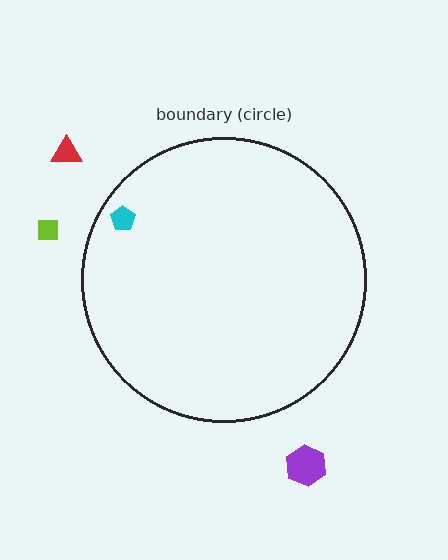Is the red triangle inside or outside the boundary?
Outside.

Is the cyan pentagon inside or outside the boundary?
Inside.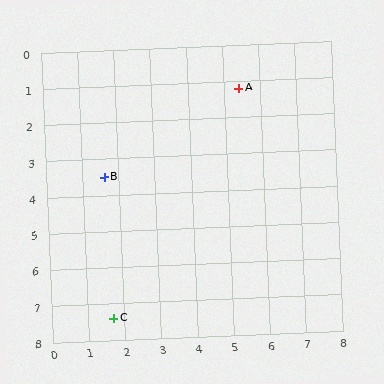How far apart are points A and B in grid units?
Points A and B are about 4.4 grid units apart.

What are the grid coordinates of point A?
Point A is at approximately (5.4, 1.2).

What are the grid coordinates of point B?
Point B is at approximately (1.6, 3.5).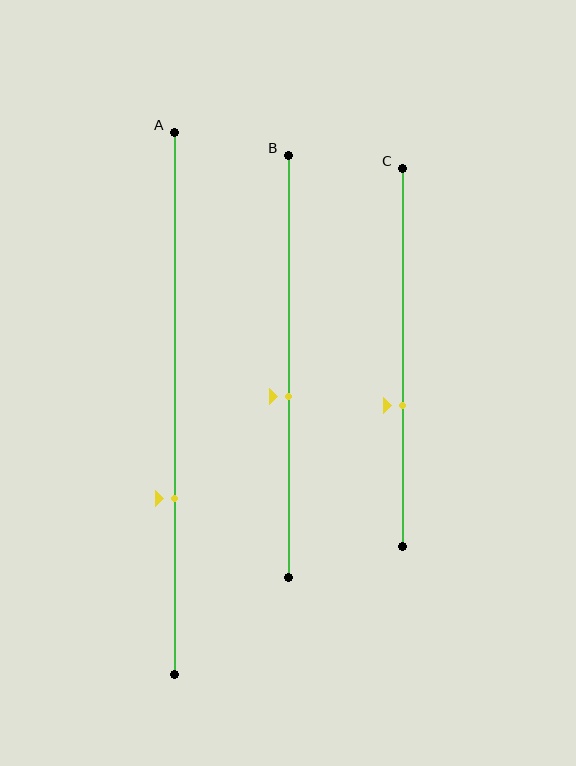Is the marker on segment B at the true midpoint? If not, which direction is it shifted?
No, the marker on segment B is shifted downward by about 7% of the segment length.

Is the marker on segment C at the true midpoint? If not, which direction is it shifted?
No, the marker on segment C is shifted downward by about 13% of the segment length.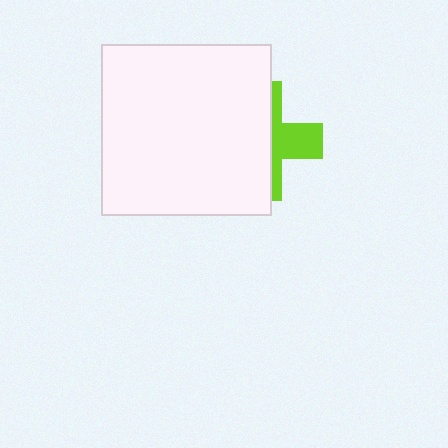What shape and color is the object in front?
The object in front is a white square.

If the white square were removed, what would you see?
You would see the complete lime cross.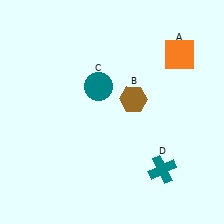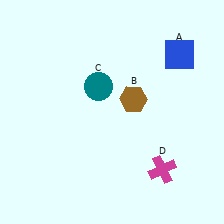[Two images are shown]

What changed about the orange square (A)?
In Image 1, A is orange. In Image 2, it changed to blue.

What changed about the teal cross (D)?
In Image 1, D is teal. In Image 2, it changed to magenta.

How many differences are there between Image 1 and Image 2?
There are 2 differences between the two images.